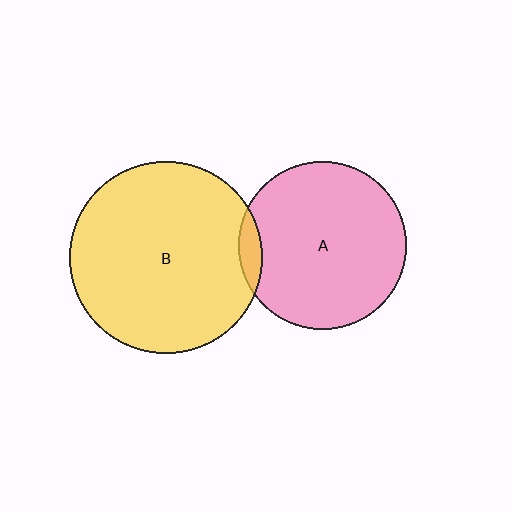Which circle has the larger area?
Circle B (yellow).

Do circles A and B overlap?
Yes.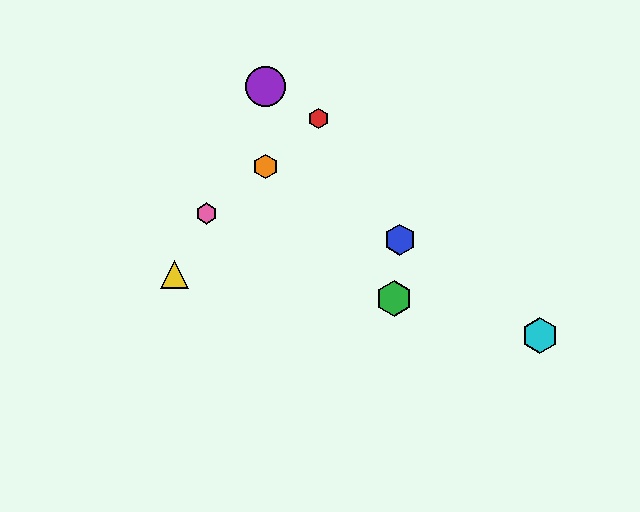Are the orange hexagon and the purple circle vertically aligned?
Yes, both are at x≈265.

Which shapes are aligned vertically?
The purple circle, the orange hexagon are aligned vertically.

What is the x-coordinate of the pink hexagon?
The pink hexagon is at x≈206.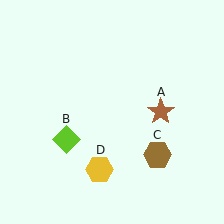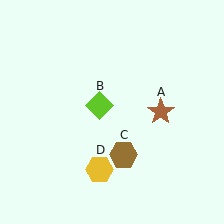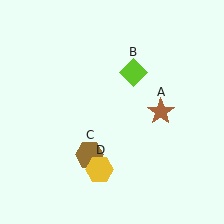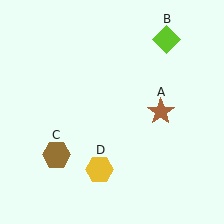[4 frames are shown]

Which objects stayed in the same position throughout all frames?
Brown star (object A) and yellow hexagon (object D) remained stationary.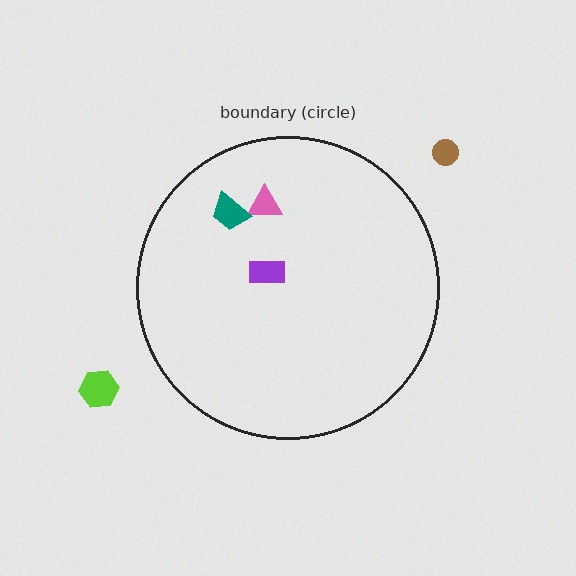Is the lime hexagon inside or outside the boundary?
Outside.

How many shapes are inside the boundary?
3 inside, 2 outside.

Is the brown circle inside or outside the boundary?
Outside.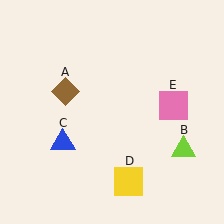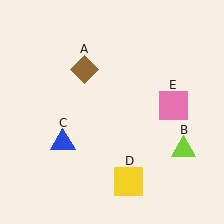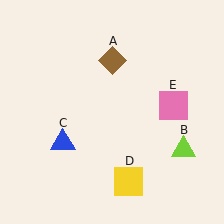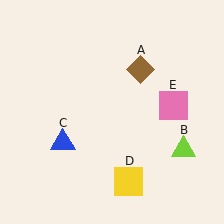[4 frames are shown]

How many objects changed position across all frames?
1 object changed position: brown diamond (object A).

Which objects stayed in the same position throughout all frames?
Lime triangle (object B) and blue triangle (object C) and yellow square (object D) and pink square (object E) remained stationary.